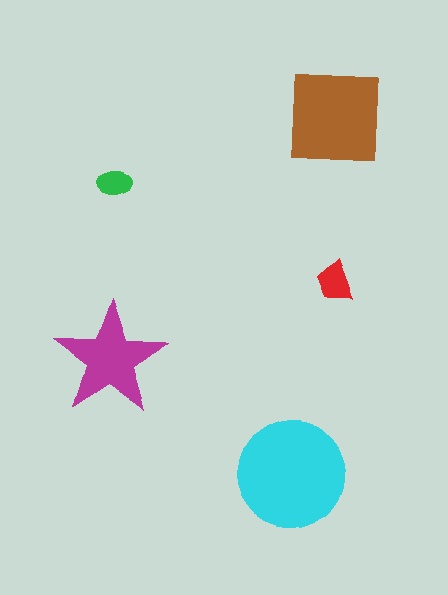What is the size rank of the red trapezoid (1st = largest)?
4th.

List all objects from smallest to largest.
The green ellipse, the red trapezoid, the magenta star, the brown square, the cyan circle.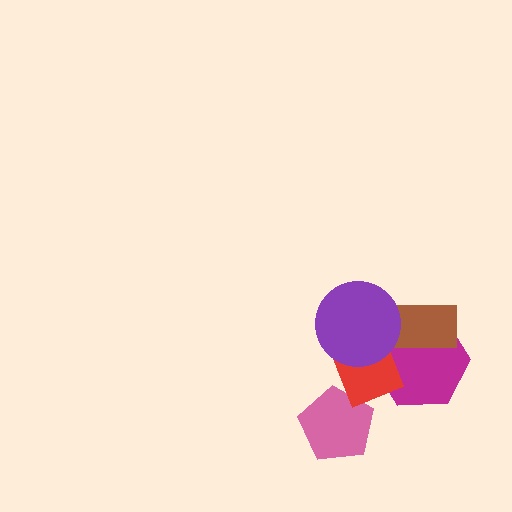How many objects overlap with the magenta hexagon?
3 objects overlap with the magenta hexagon.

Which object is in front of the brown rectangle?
The purple circle is in front of the brown rectangle.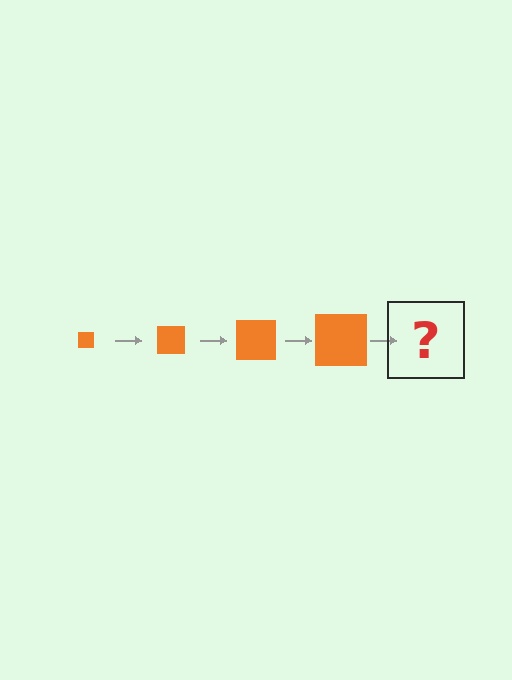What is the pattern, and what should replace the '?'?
The pattern is that the square gets progressively larger each step. The '?' should be an orange square, larger than the previous one.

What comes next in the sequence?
The next element should be an orange square, larger than the previous one.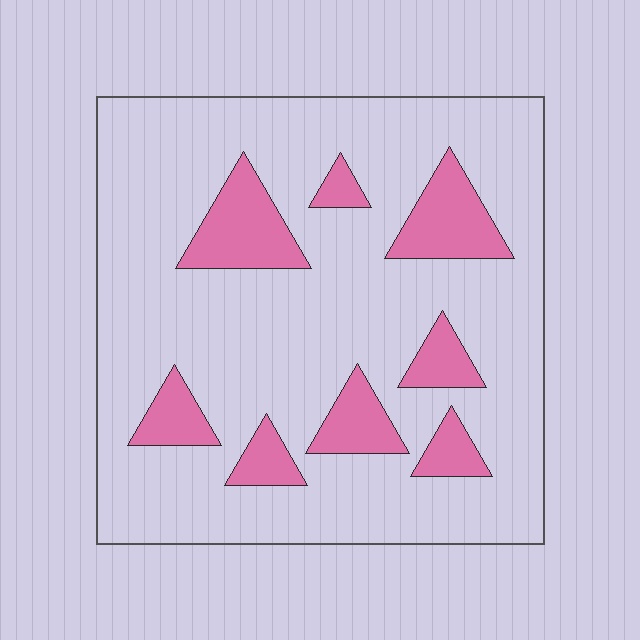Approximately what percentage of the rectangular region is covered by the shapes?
Approximately 20%.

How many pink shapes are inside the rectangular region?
8.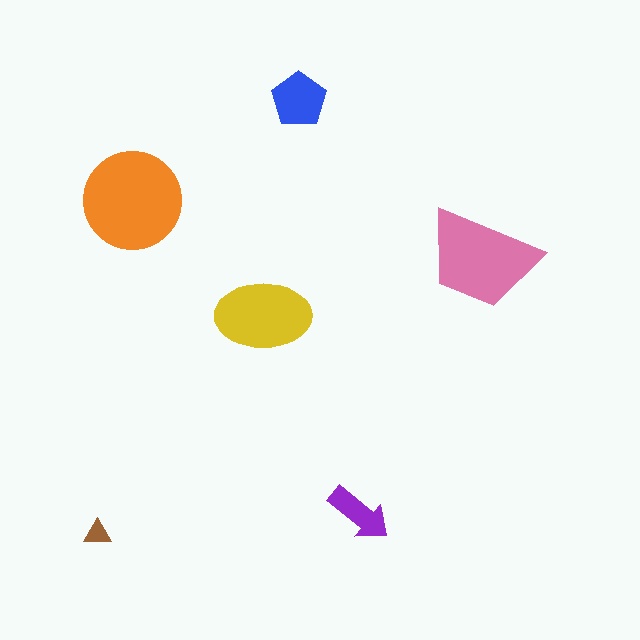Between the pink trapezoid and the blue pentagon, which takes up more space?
The pink trapezoid.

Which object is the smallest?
The brown triangle.